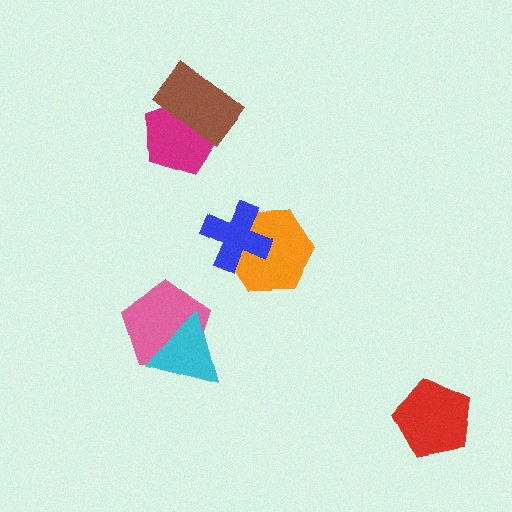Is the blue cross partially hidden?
No, no other shape covers it.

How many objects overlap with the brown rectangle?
1 object overlaps with the brown rectangle.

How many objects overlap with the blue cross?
1 object overlaps with the blue cross.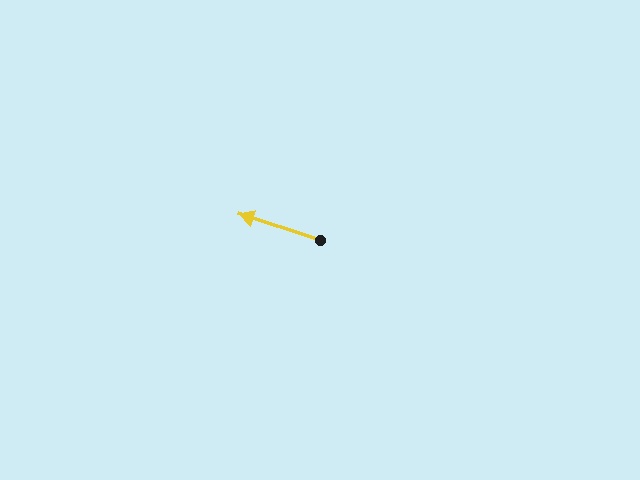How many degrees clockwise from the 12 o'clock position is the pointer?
Approximately 288 degrees.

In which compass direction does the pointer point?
West.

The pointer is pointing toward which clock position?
Roughly 10 o'clock.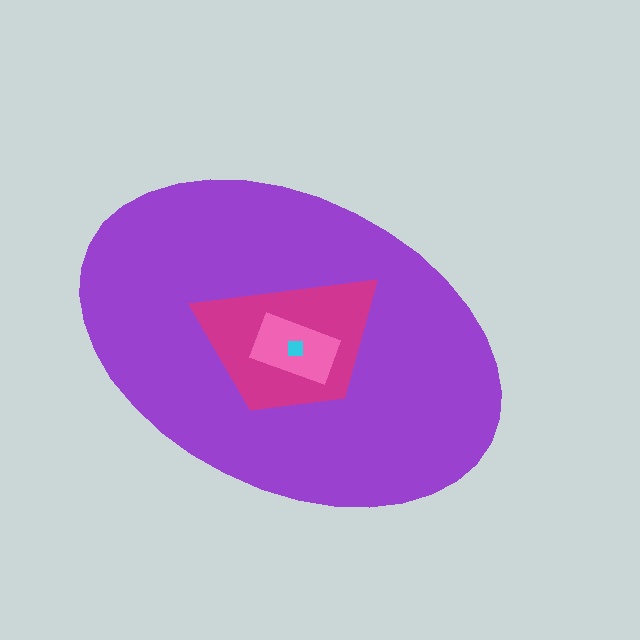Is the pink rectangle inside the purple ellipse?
Yes.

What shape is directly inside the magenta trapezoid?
The pink rectangle.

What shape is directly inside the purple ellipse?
The magenta trapezoid.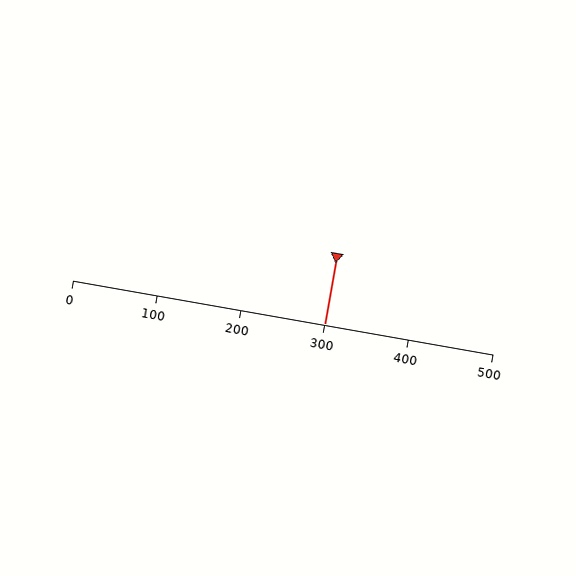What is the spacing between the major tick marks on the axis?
The major ticks are spaced 100 apart.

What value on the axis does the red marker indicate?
The marker indicates approximately 300.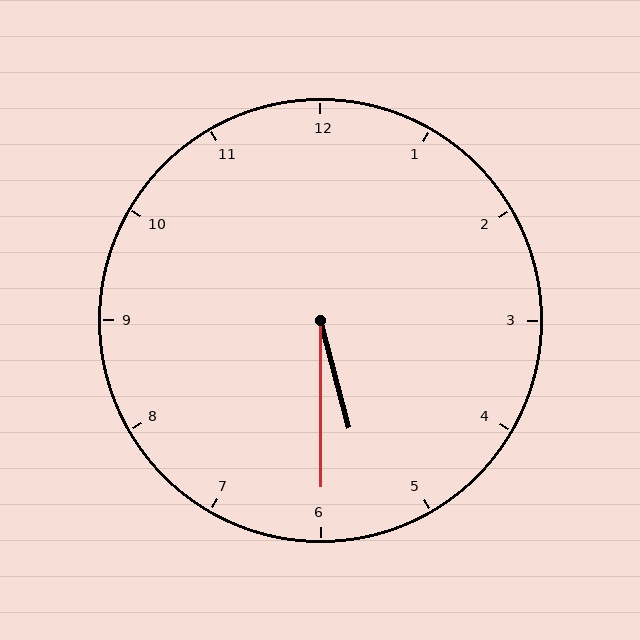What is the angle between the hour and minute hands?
Approximately 15 degrees.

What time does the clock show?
5:30.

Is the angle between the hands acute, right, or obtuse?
It is acute.